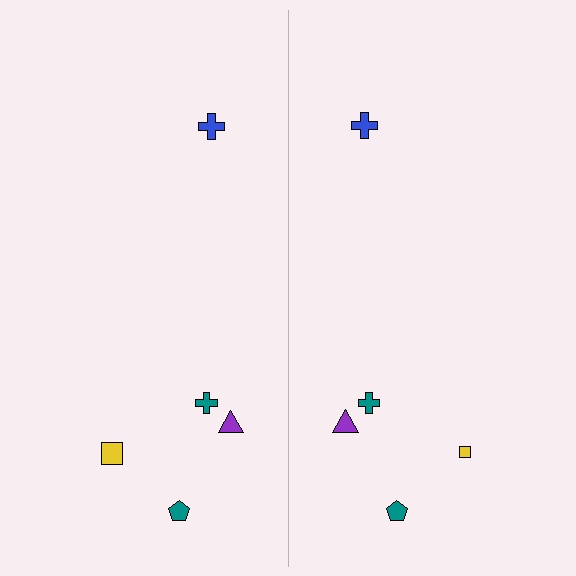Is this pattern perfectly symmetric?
No, the pattern is not perfectly symmetric. The yellow square on the right side has a different size than its mirror counterpart.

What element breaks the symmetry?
The yellow square on the right side has a different size than its mirror counterpart.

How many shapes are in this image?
There are 10 shapes in this image.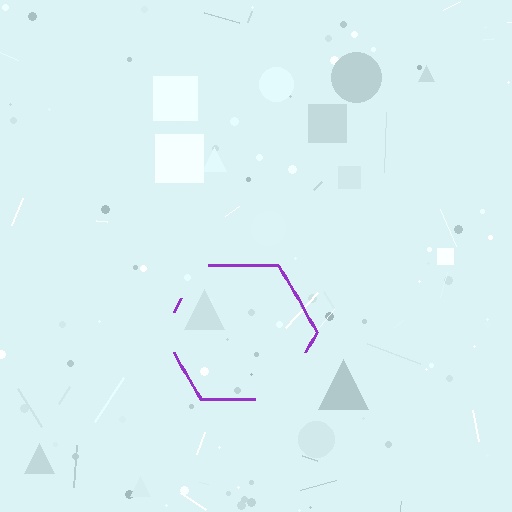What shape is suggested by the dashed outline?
The dashed outline suggests a hexagon.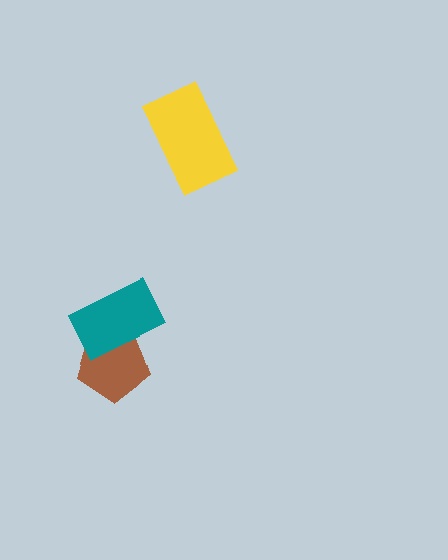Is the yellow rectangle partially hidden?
No, no other shape covers it.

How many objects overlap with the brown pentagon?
1 object overlaps with the brown pentagon.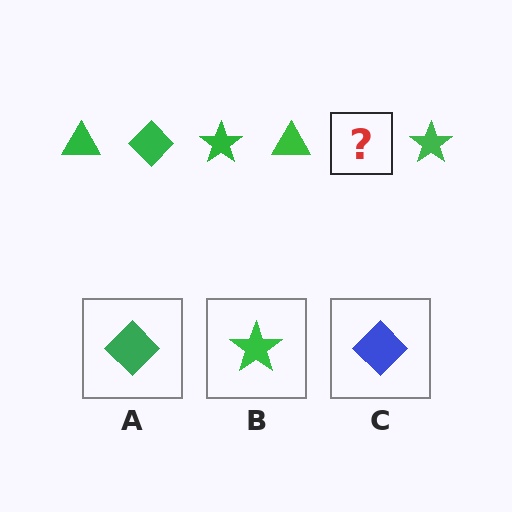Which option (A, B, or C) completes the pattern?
A.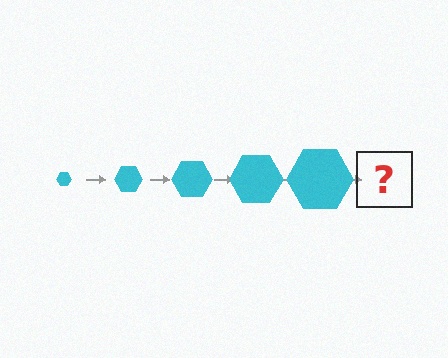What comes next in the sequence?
The next element should be a cyan hexagon, larger than the previous one.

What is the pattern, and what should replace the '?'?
The pattern is that the hexagon gets progressively larger each step. The '?' should be a cyan hexagon, larger than the previous one.